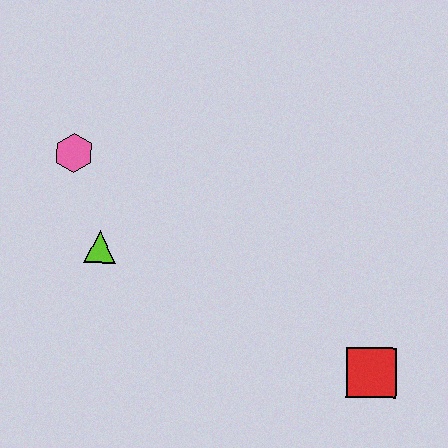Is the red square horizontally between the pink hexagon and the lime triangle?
No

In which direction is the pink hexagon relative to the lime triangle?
The pink hexagon is above the lime triangle.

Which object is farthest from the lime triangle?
The red square is farthest from the lime triangle.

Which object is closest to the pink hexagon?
The lime triangle is closest to the pink hexagon.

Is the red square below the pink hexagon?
Yes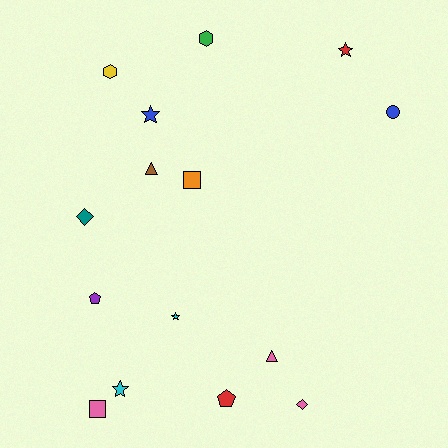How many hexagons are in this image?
There are 2 hexagons.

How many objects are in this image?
There are 15 objects.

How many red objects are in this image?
There are 2 red objects.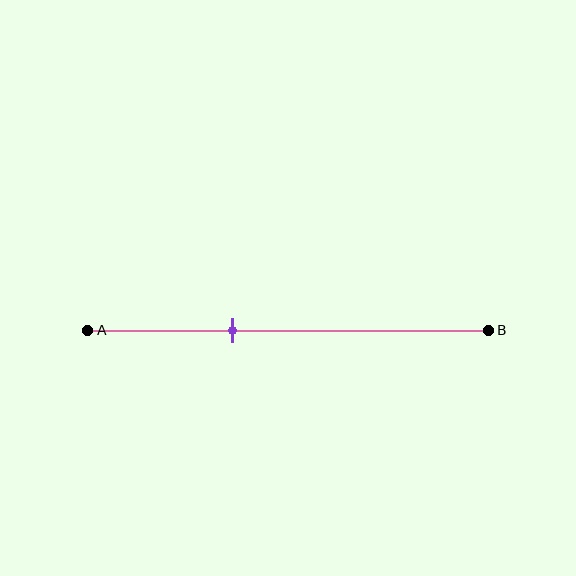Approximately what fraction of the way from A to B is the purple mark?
The purple mark is approximately 35% of the way from A to B.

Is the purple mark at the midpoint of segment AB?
No, the mark is at about 35% from A, not at the 50% midpoint.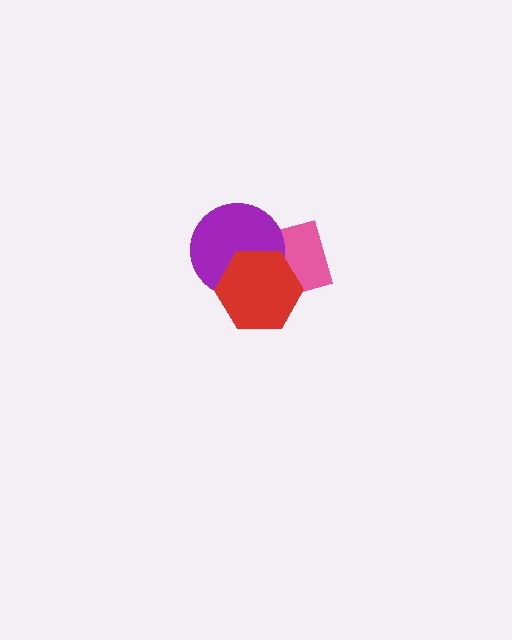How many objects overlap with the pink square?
2 objects overlap with the pink square.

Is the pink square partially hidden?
Yes, it is partially covered by another shape.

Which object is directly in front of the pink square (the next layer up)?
The purple circle is directly in front of the pink square.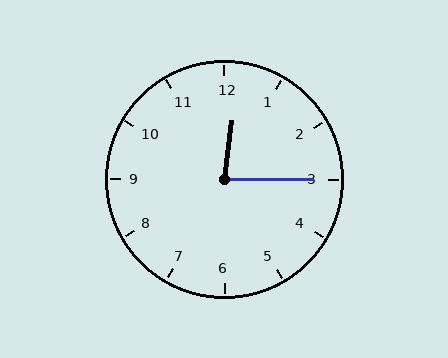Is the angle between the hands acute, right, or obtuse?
It is acute.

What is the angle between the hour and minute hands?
Approximately 82 degrees.